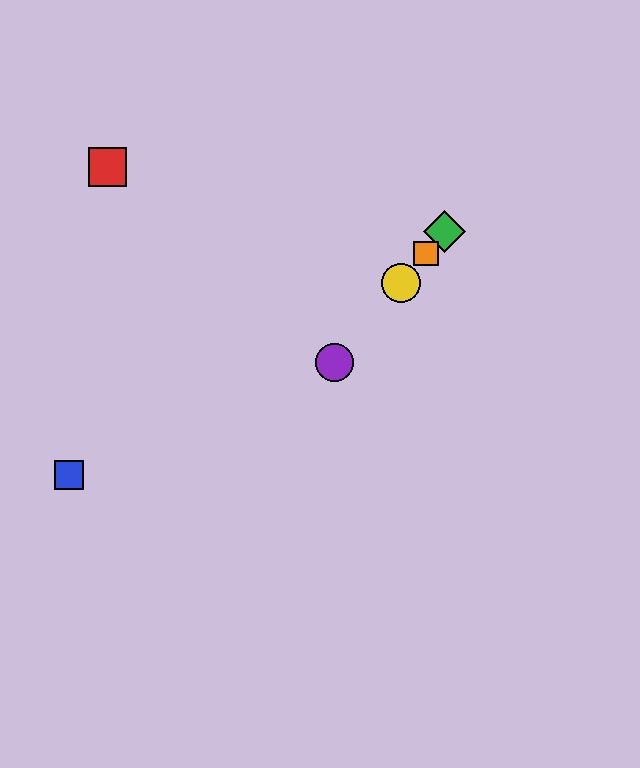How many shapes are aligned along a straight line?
4 shapes (the green diamond, the yellow circle, the purple circle, the orange square) are aligned along a straight line.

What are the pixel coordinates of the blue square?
The blue square is at (69, 475).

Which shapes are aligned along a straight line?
The green diamond, the yellow circle, the purple circle, the orange square are aligned along a straight line.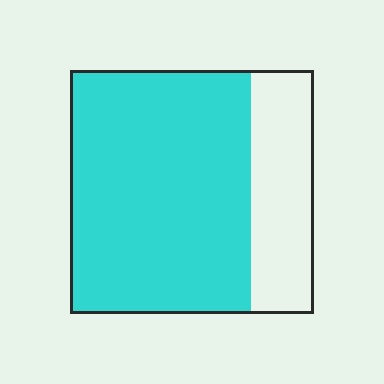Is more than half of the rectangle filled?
Yes.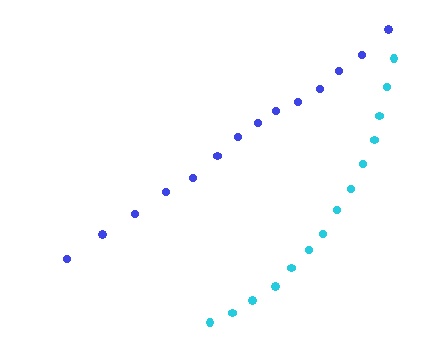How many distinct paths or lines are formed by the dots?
There are 2 distinct paths.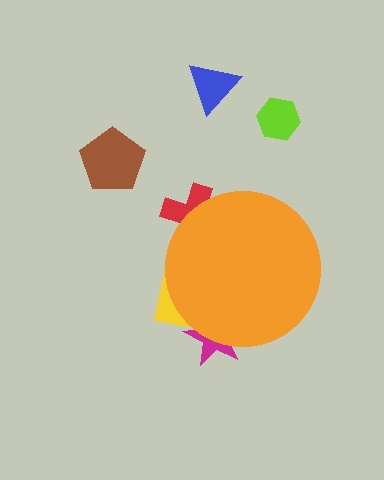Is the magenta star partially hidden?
Yes, the magenta star is partially hidden behind the orange circle.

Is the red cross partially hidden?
Yes, the red cross is partially hidden behind the orange circle.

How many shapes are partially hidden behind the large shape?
3 shapes are partially hidden.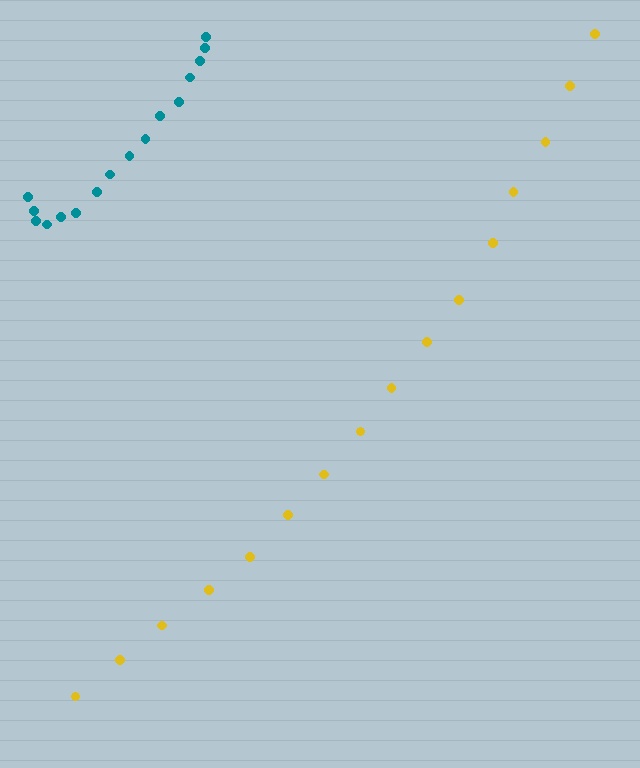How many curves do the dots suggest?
There are 2 distinct paths.